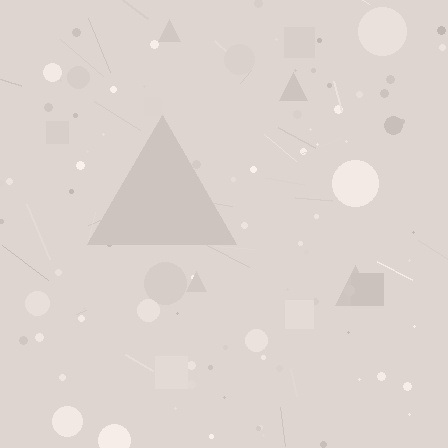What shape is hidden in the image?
A triangle is hidden in the image.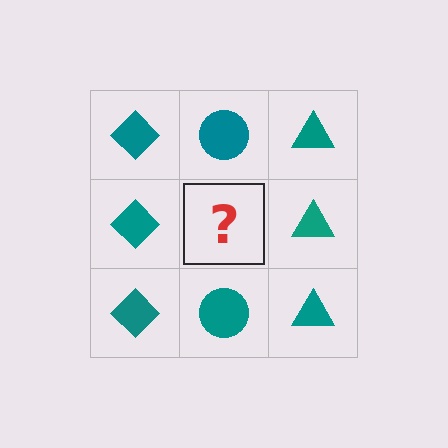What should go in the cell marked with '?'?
The missing cell should contain a teal circle.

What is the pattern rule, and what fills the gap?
The rule is that each column has a consistent shape. The gap should be filled with a teal circle.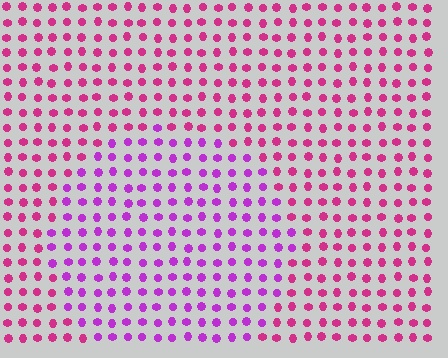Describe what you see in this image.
The image is filled with small magenta elements in a uniform arrangement. A circle-shaped region is visible where the elements are tinted to a slightly different hue, forming a subtle color boundary.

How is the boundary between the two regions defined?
The boundary is defined purely by a slight shift in hue (about 34 degrees). Spacing, size, and orientation are identical on both sides.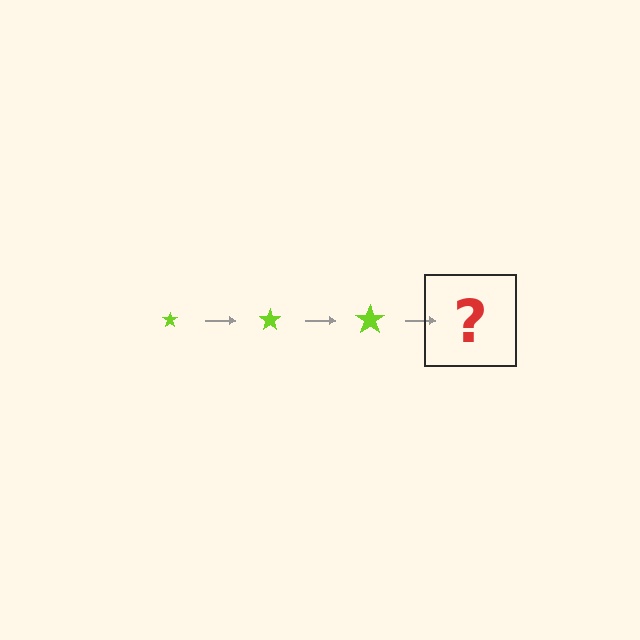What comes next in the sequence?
The next element should be a lime star, larger than the previous one.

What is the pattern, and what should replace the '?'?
The pattern is that the star gets progressively larger each step. The '?' should be a lime star, larger than the previous one.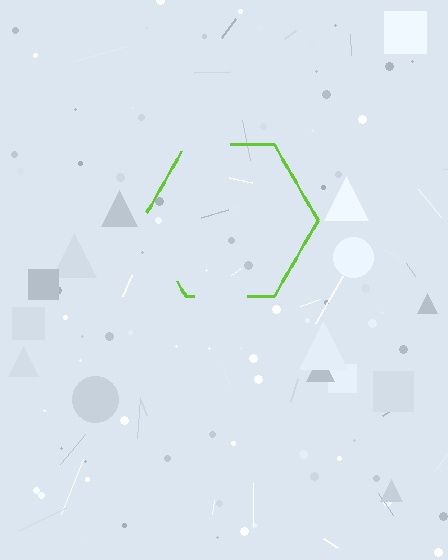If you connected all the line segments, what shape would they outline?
They would outline a hexagon.